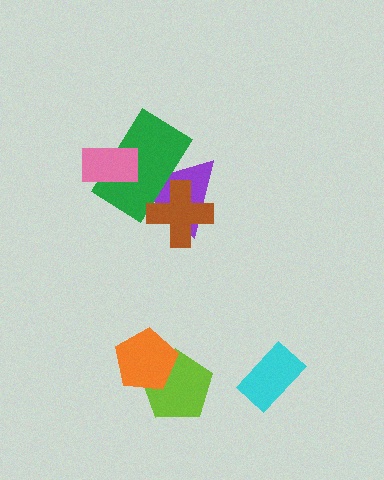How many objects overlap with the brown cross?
2 objects overlap with the brown cross.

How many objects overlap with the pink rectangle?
1 object overlaps with the pink rectangle.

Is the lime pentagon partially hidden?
Yes, it is partially covered by another shape.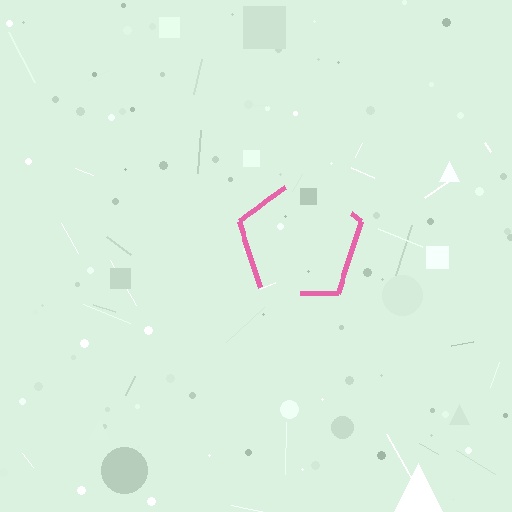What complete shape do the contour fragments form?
The contour fragments form a pentagon.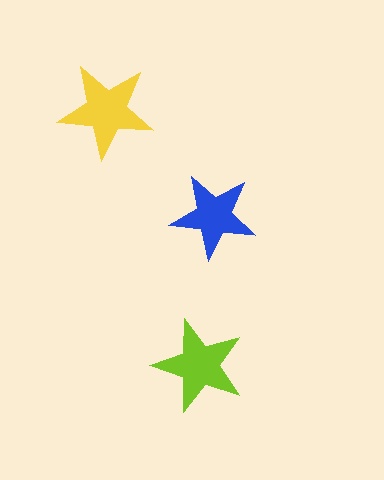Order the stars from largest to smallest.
the yellow one, the lime one, the blue one.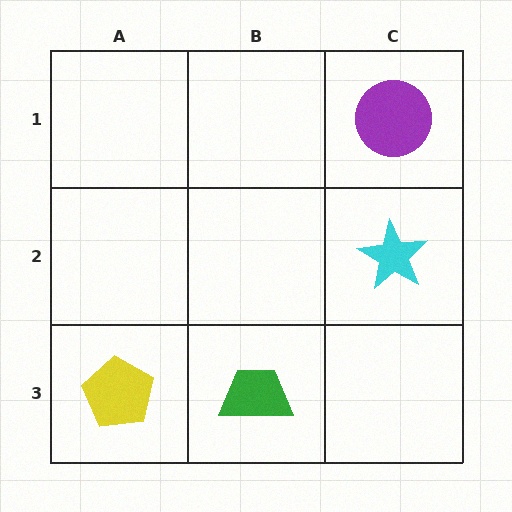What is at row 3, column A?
A yellow pentagon.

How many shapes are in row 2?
1 shape.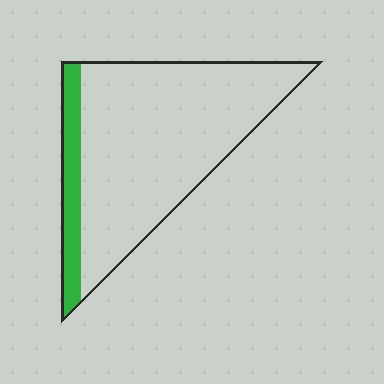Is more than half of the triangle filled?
No.